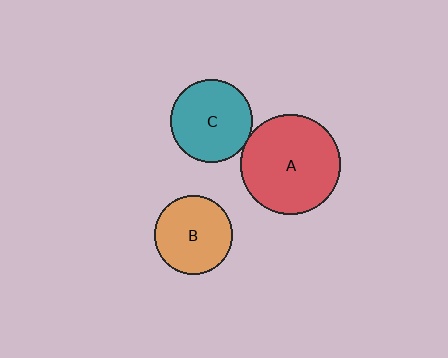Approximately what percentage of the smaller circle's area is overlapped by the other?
Approximately 5%.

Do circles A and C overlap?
Yes.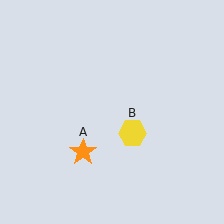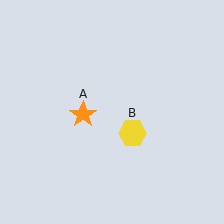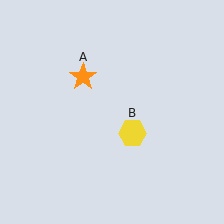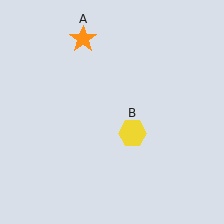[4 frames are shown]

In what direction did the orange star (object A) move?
The orange star (object A) moved up.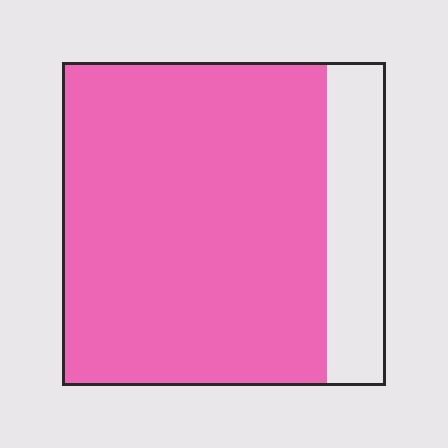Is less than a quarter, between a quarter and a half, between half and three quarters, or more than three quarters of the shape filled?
More than three quarters.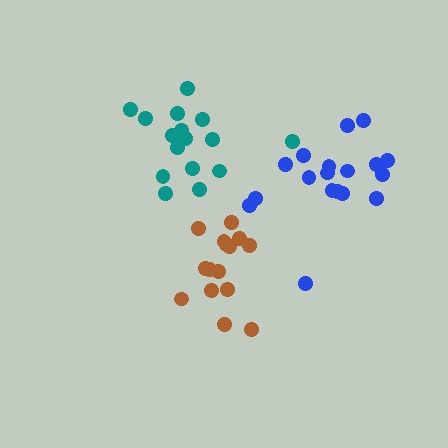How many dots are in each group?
Group 1: 15 dots, Group 2: 18 dots, Group 3: 16 dots (49 total).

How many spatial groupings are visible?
There are 3 spatial groupings.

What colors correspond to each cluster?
The clusters are colored: brown, blue, teal.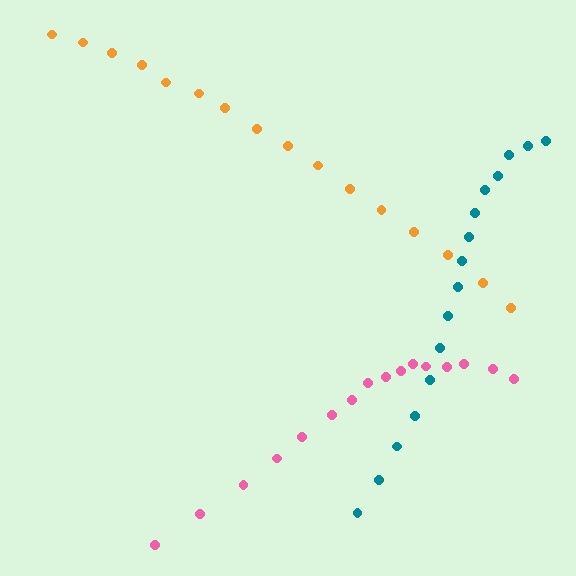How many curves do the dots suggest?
There are 3 distinct paths.